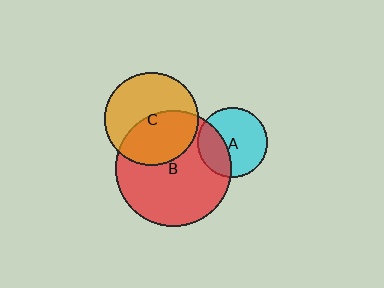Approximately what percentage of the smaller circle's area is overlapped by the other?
Approximately 30%.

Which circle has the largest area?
Circle B (red).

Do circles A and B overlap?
Yes.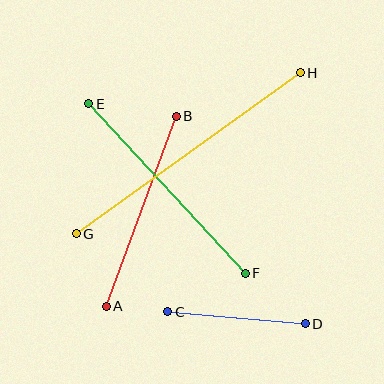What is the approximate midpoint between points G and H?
The midpoint is at approximately (188, 153) pixels.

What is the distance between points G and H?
The distance is approximately 276 pixels.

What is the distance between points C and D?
The distance is approximately 138 pixels.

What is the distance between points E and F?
The distance is approximately 231 pixels.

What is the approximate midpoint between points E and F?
The midpoint is at approximately (167, 188) pixels.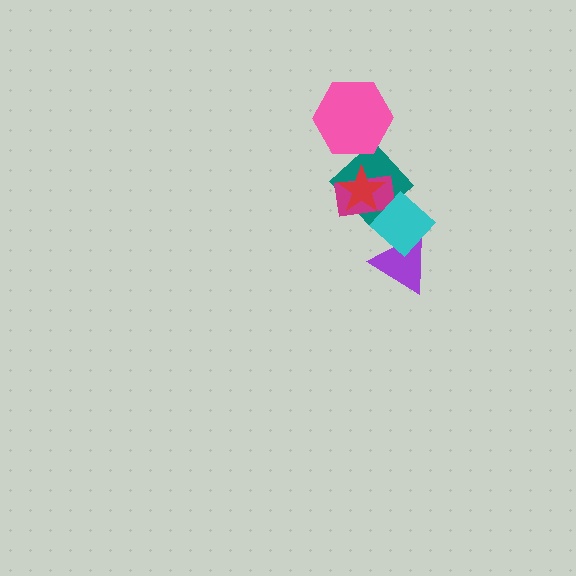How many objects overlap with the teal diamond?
4 objects overlap with the teal diamond.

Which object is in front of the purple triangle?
The cyan diamond is in front of the purple triangle.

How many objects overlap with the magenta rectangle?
3 objects overlap with the magenta rectangle.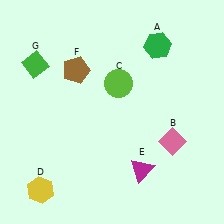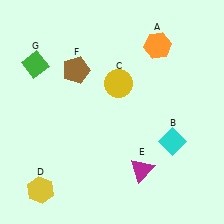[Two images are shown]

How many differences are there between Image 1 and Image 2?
There are 3 differences between the two images.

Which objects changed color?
A changed from green to orange. B changed from pink to cyan. C changed from lime to yellow.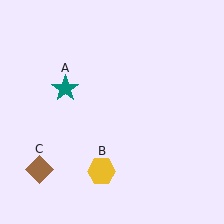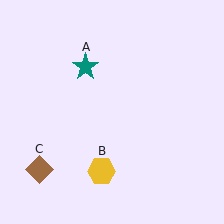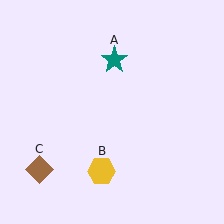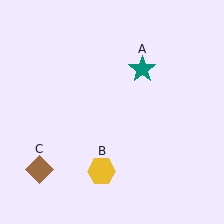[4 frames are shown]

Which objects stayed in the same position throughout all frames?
Yellow hexagon (object B) and brown diamond (object C) remained stationary.